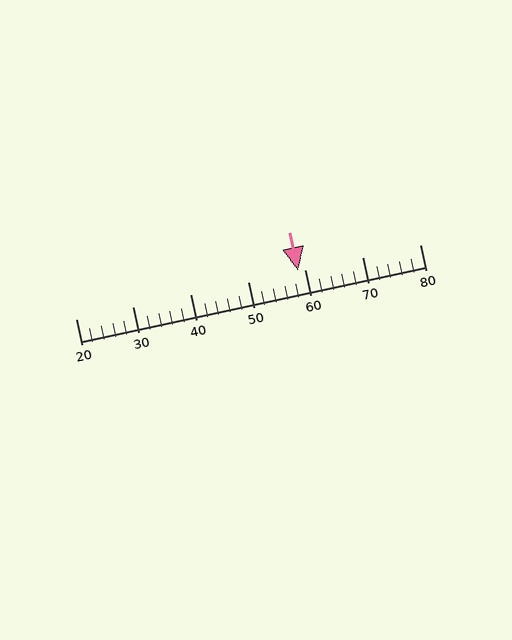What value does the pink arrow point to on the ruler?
The pink arrow points to approximately 59.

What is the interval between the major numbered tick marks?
The major tick marks are spaced 10 units apart.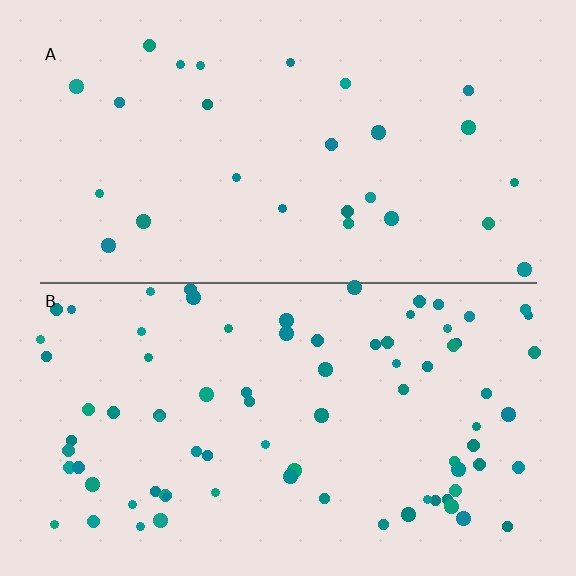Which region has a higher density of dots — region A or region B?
B (the bottom).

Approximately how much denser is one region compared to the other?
Approximately 3.0× — region B over region A.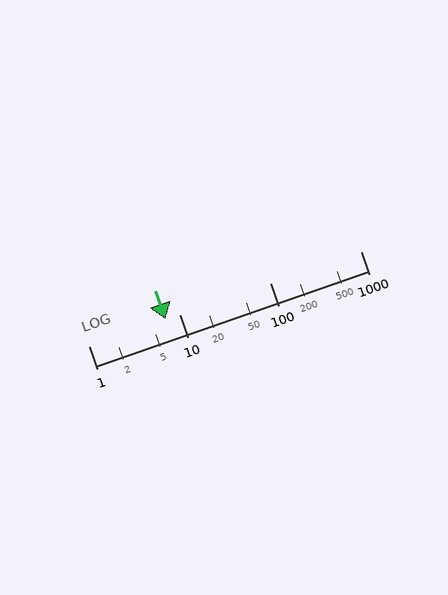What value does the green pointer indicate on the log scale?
The pointer indicates approximately 7.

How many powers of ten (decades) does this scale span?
The scale spans 3 decades, from 1 to 1000.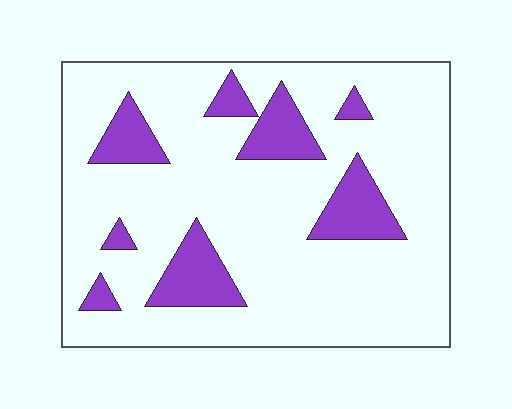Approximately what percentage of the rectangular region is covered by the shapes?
Approximately 20%.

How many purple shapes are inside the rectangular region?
8.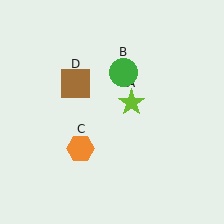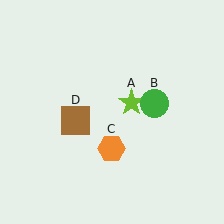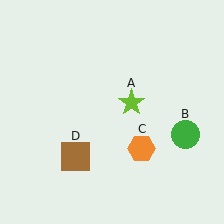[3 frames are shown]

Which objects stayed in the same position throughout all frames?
Lime star (object A) remained stationary.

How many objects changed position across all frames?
3 objects changed position: green circle (object B), orange hexagon (object C), brown square (object D).